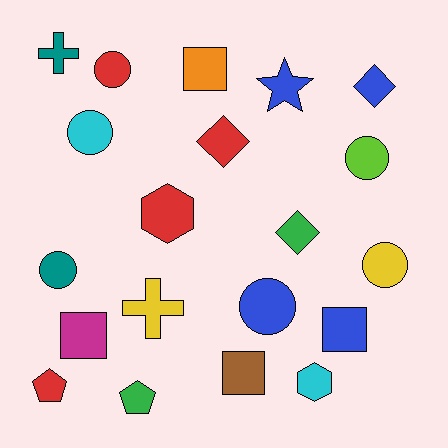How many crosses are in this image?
There are 2 crosses.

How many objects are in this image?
There are 20 objects.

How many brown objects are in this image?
There is 1 brown object.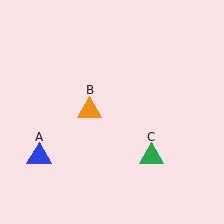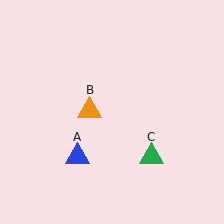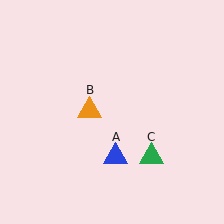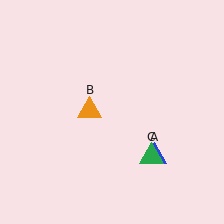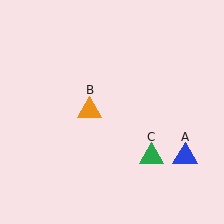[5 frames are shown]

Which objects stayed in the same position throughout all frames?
Orange triangle (object B) and green triangle (object C) remained stationary.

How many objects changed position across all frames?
1 object changed position: blue triangle (object A).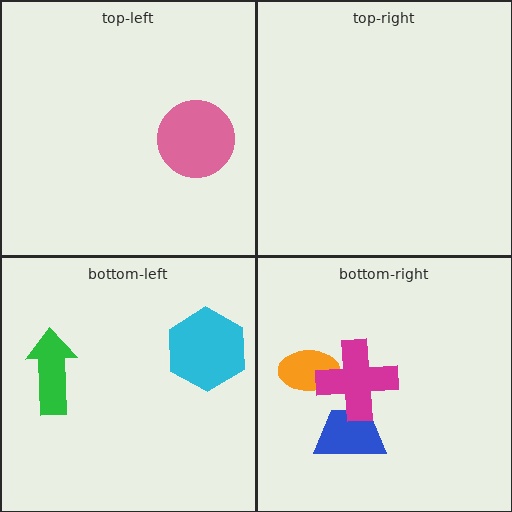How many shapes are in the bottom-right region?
3.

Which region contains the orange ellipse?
The bottom-right region.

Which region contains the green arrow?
The bottom-left region.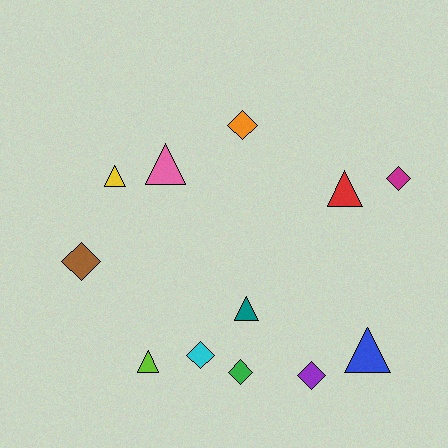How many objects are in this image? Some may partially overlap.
There are 12 objects.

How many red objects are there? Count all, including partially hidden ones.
There is 1 red object.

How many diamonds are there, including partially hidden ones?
There are 6 diamonds.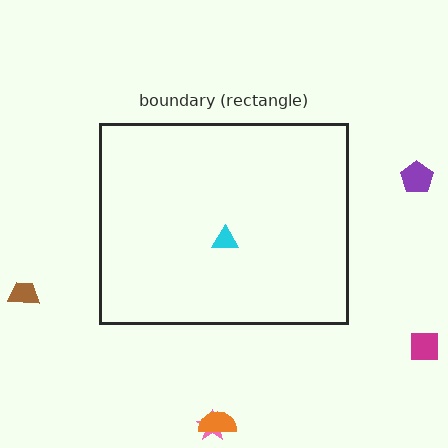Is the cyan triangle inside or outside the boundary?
Inside.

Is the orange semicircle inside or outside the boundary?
Outside.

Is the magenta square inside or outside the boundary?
Outside.